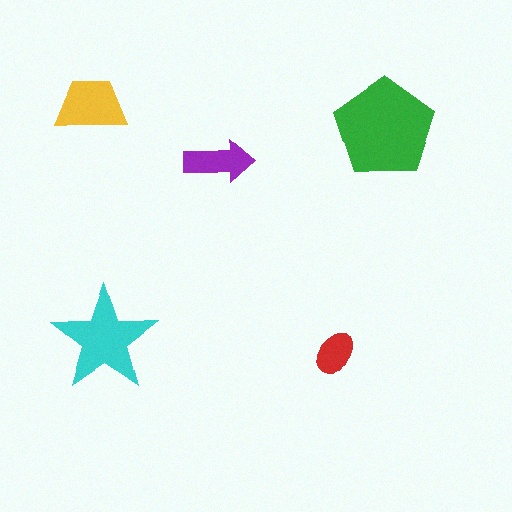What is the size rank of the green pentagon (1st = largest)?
1st.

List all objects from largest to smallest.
The green pentagon, the cyan star, the yellow trapezoid, the purple arrow, the red ellipse.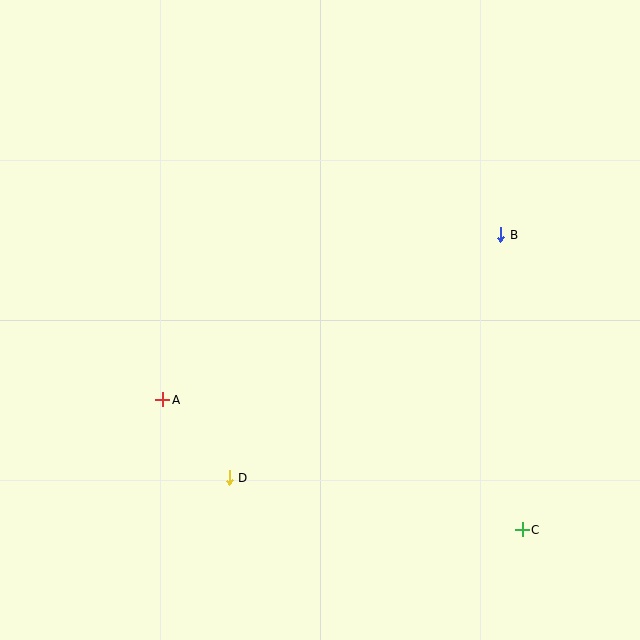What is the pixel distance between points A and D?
The distance between A and D is 102 pixels.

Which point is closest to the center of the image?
Point A at (163, 400) is closest to the center.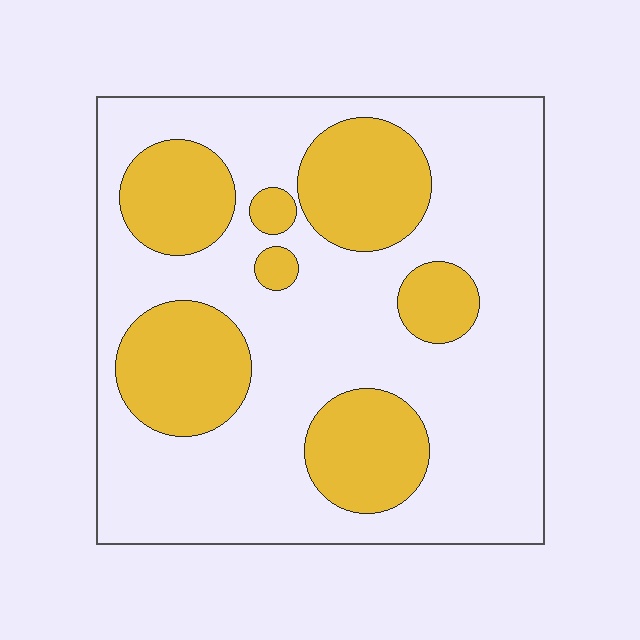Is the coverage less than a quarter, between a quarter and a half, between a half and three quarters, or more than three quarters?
Between a quarter and a half.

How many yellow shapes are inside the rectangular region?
7.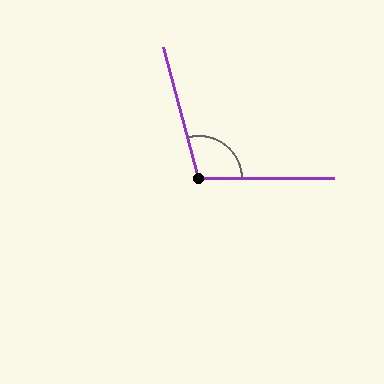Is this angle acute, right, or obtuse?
It is obtuse.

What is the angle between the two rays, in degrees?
Approximately 105 degrees.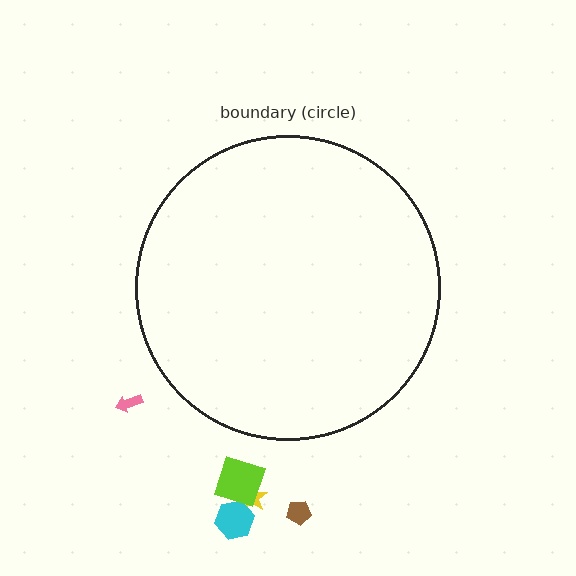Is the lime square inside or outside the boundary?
Outside.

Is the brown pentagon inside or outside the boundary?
Outside.